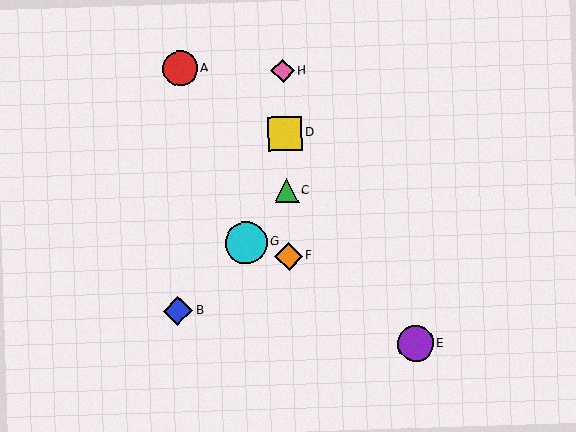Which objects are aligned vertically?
Objects C, D, F, H are aligned vertically.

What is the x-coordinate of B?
Object B is at x≈178.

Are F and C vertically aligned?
Yes, both are at x≈289.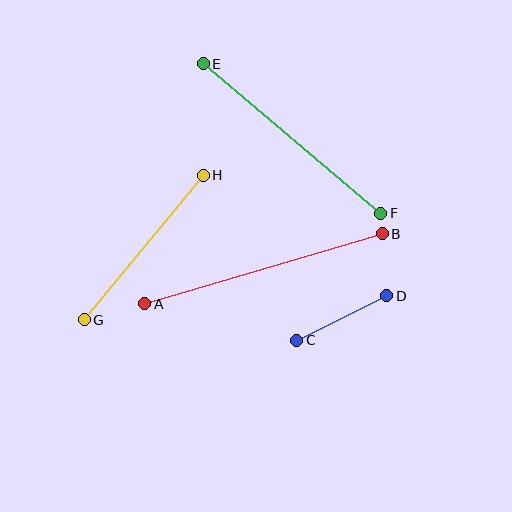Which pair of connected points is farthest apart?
Points A and B are farthest apart.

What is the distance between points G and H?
The distance is approximately 187 pixels.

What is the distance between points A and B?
The distance is approximately 248 pixels.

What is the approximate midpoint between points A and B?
The midpoint is at approximately (264, 269) pixels.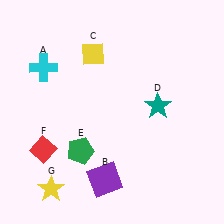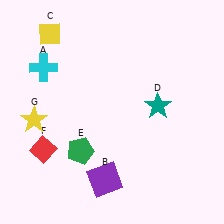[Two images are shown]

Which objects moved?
The objects that moved are: the yellow diamond (C), the yellow star (G).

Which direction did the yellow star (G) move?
The yellow star (G) moved up.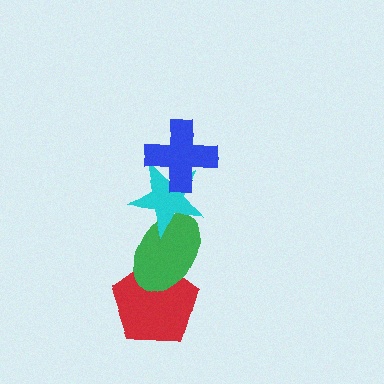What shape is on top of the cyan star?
The blue cross is on top of the cyan star.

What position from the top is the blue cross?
The blue cross is 1st from the top.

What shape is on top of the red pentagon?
The green ellipse is on top of the red pentagon.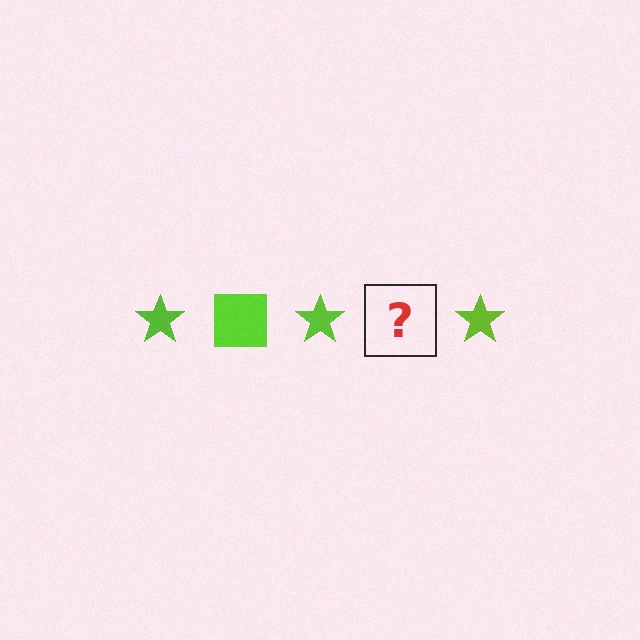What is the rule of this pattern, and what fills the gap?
The rule is that the pattern cycles through star, square shapes in lime. The gap should be filled with a lime square.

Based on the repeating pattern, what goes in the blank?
The blank should be a lime square.